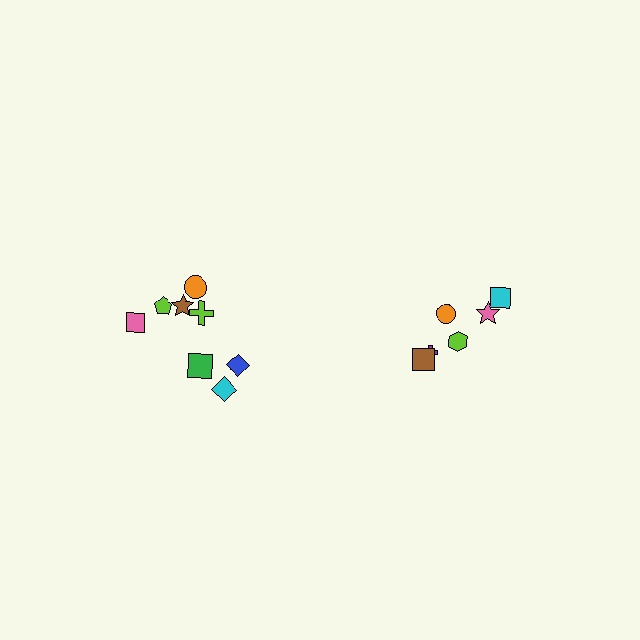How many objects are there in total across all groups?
There are 14 objects.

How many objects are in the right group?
There are 6 objects.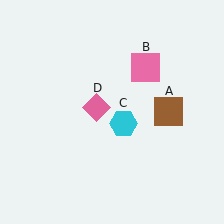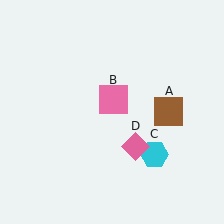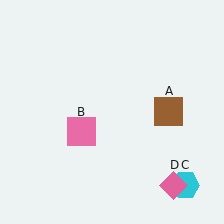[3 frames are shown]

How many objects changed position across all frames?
3 objects changed position: pink square (object B), cyan hexagon (object C), pink diamond (object D).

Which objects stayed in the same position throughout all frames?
Brown square (object A) remained stationary.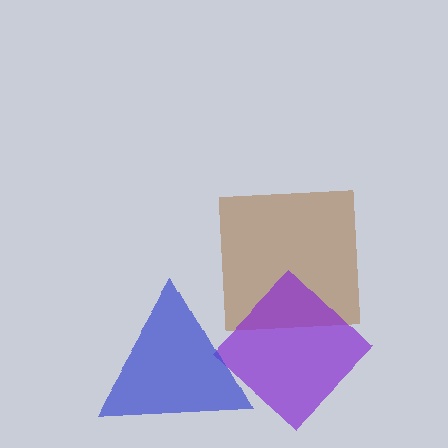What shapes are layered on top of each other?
The layered shapes are: a brown square, a purple diamond, a blue triangle.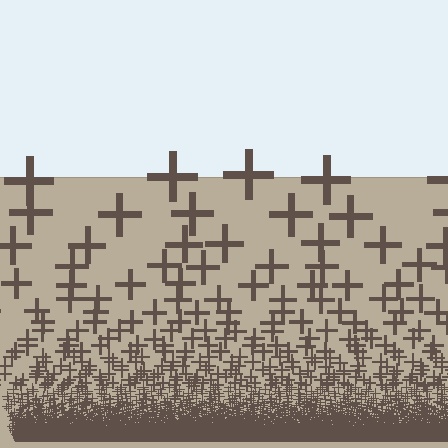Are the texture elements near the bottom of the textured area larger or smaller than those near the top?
Smaller. The gradient is inverted — elements near the bottom are smaller and denser.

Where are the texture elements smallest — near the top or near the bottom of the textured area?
Near the bottom.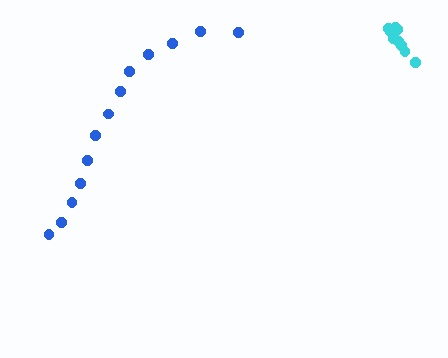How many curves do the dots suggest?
There are 2 distinct paths.